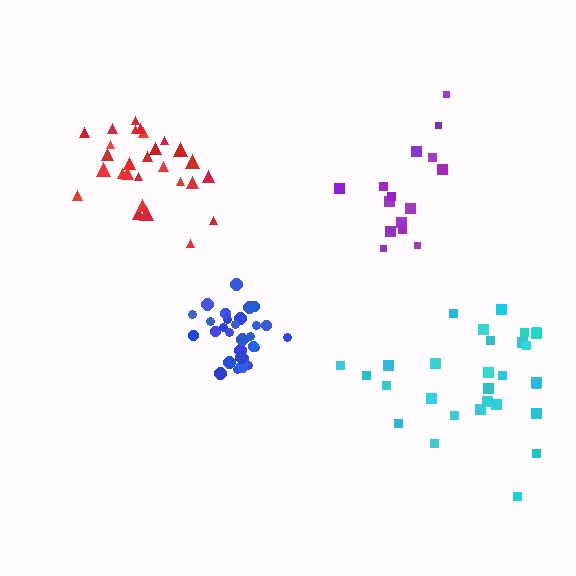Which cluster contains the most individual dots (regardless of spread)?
Cyan (29).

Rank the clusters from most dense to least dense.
blue, red, purple, cyan.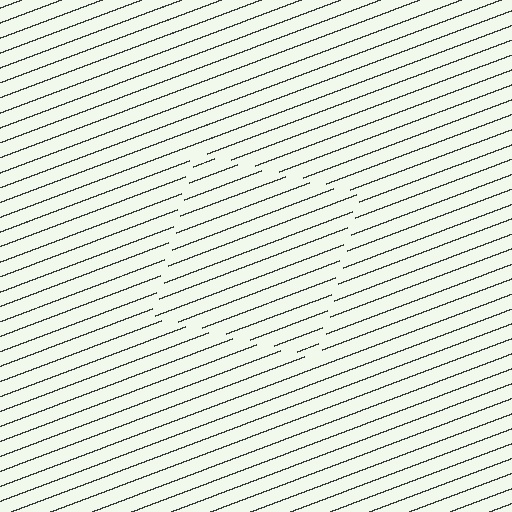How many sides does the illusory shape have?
4 sides — the line-ends trace a square.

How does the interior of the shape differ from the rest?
The interior of the shape contains the same grating, shifted by half a period — the contour is defined by the phase discontinuity where line-ends from the inner and outer gratings abut.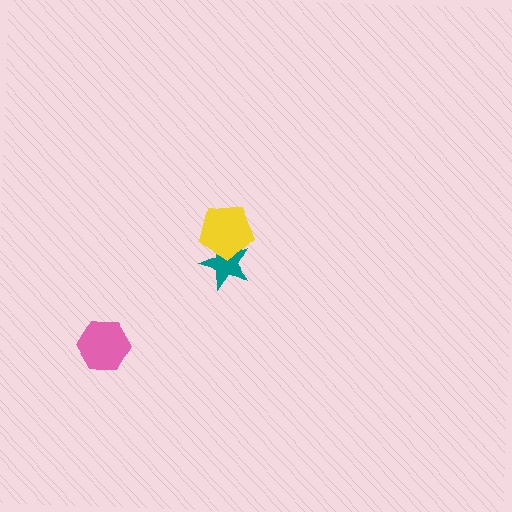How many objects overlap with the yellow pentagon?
1 object overlaps with the yellow pentagon.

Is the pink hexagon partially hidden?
No, no other shape covers it.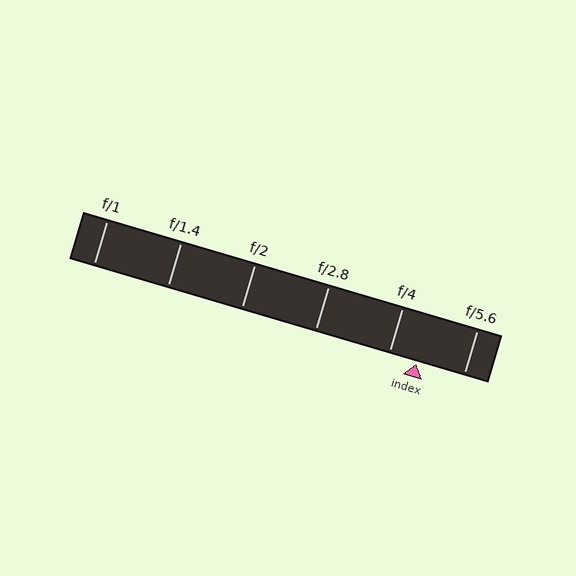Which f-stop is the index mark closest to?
The index mark is closest to f/4.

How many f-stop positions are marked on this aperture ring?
There are 6 f-stop positions marked.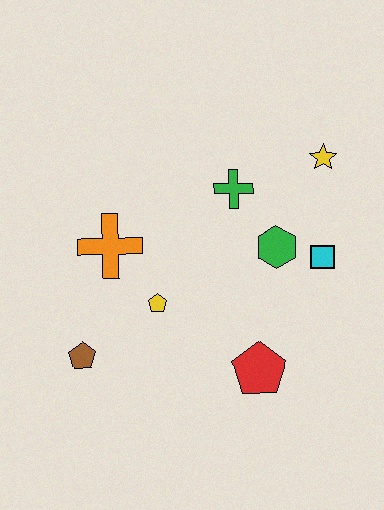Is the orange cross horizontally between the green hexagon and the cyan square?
No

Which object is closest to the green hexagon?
The cyan square is closest to the green hexagon.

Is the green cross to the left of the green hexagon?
Yes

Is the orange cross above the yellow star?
No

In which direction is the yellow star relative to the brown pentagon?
The yellow star is to the right of the brown pentagon.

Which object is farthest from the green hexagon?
The brown pentagon is farthest from the green hexagon.